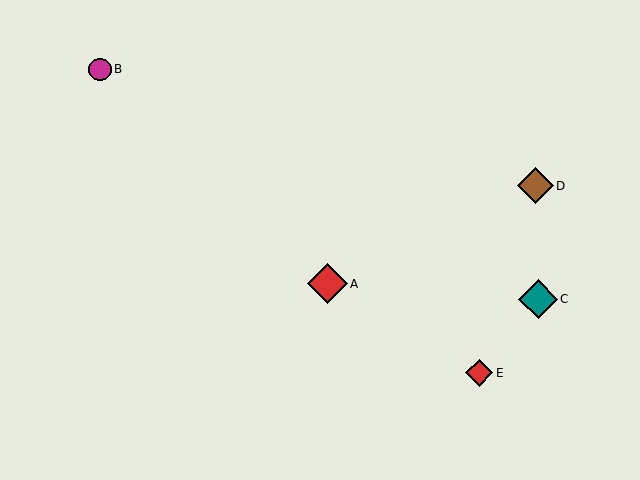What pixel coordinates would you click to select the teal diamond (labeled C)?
Click at (538, 299) to select the teal diamond C.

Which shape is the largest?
The red diamond (labeled A) is the largest.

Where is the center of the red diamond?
The center of the red diamond is at (328, 284).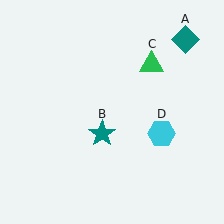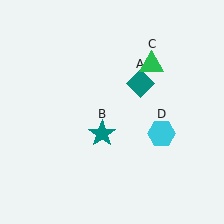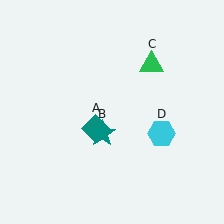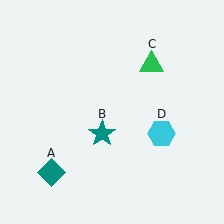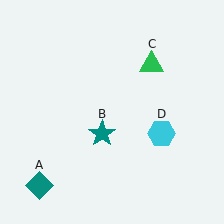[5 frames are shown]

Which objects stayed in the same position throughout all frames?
Teal star (object B) and green triangle (object C) and cyan hexagon (object D) remained stationary.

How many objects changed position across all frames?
1 object changed position: teal diamond (object A).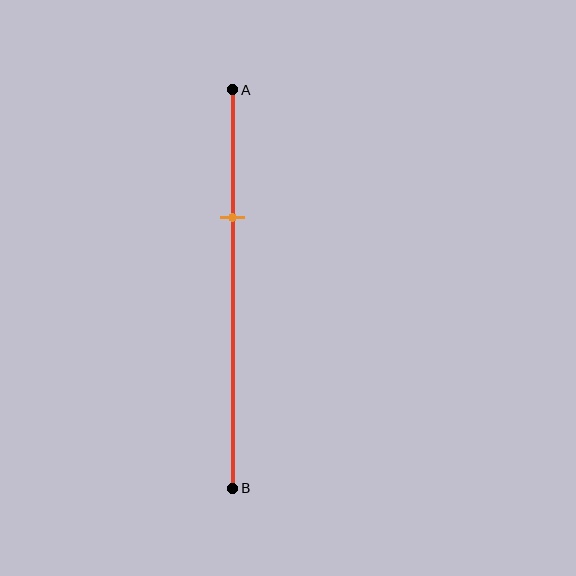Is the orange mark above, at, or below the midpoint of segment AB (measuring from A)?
The orange mark is above the midpoint of segment AB.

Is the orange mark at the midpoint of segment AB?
No, the mark is at about 30% from A, not at the 50% midpoint.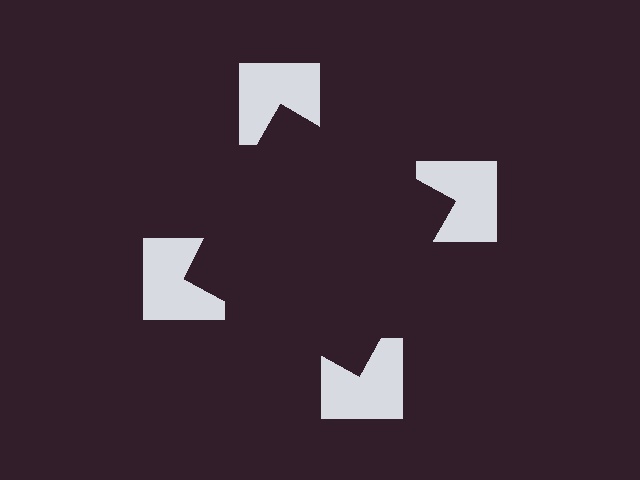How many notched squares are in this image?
There are 4 — one at each vertex of the illusory square.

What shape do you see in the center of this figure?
An illusory square — its edges are inferred from the aligned wedge cuts in the notched squares, not physically drawn.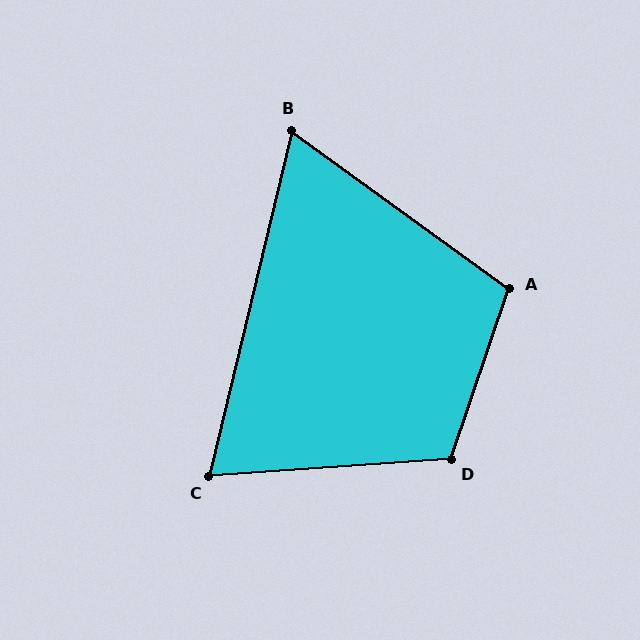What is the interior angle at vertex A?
Approximately 107 degrees (obtuse).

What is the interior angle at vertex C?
Approximately 73 degrees (acute).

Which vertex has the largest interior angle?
D, at approximately 113 degrees.